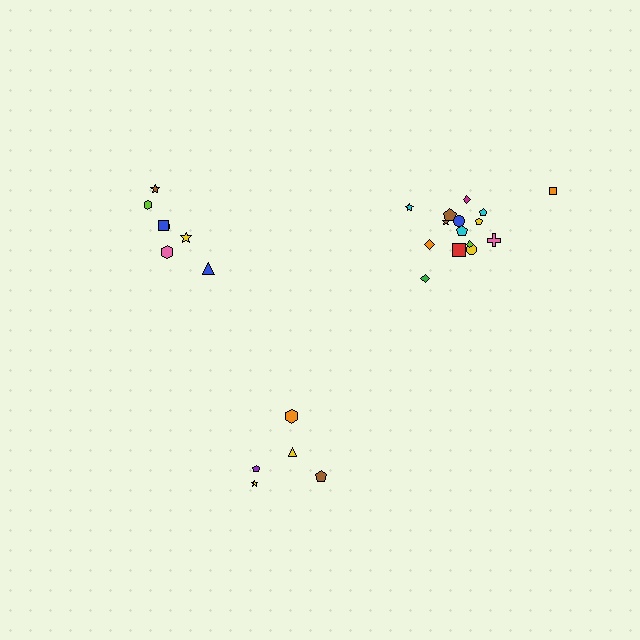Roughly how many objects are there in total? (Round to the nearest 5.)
Roughly 25 objects in total.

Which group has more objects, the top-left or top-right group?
The top-right group.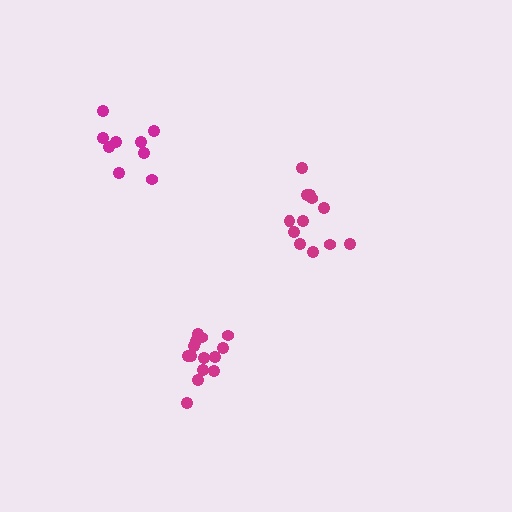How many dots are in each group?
Group 1: 12 dots, Group 2: 10 dots, Group 3: 15 dots (37 total).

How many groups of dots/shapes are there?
There are 3 groups.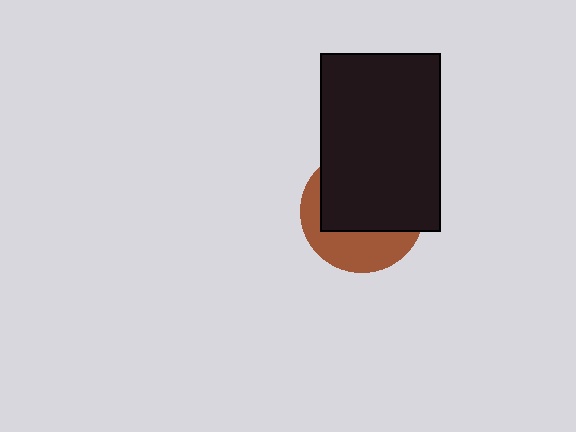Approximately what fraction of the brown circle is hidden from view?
Roughly 62% of the brown circle is hidden behind the black rectangle.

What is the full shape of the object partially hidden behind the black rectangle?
The partially hidden object is a brown circle.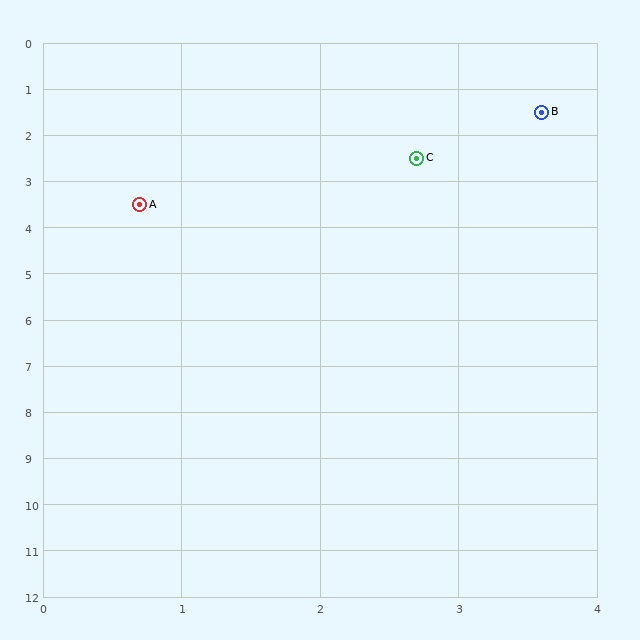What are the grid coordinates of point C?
Point C is at approximately (2.7, 2.5).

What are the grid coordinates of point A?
Point A is at approximately (0.7, 3.5).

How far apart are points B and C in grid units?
Points B and C are about 1.3 grid units apart.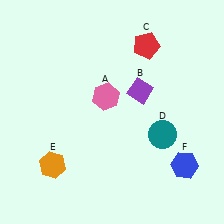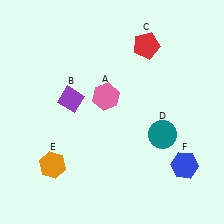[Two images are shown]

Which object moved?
The purple diamond (B) moved left.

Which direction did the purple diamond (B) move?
The purple diamond (B) moved left.